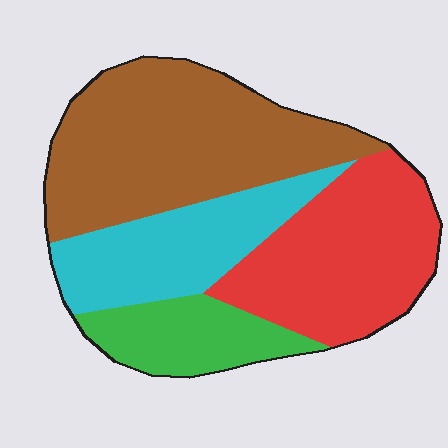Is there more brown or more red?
Brown.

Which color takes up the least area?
Green, at roughly 15%.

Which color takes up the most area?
Brown, at roughly 40%.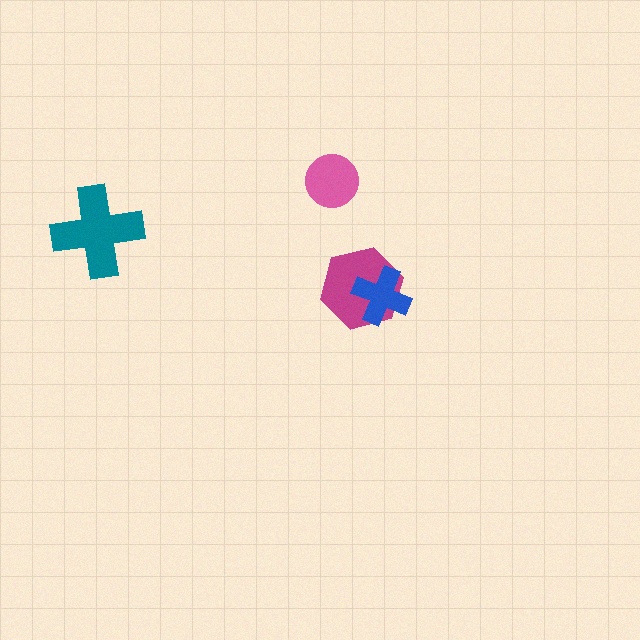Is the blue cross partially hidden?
No, no other shape covers it.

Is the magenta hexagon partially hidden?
Yes, it is partially covered by another shape.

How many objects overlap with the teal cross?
0 objects overlap with the teal cross.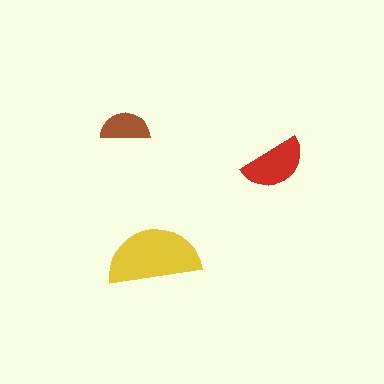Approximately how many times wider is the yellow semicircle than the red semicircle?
About 1.5 times wider.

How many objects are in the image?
There are 3 objects in the image.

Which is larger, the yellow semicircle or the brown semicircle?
The yellow one.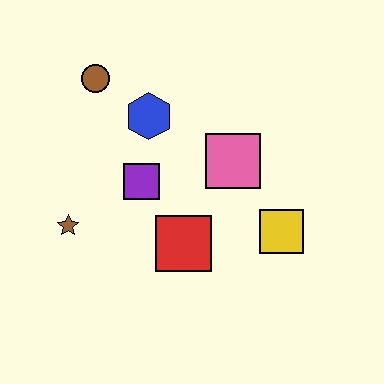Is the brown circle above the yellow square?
Yes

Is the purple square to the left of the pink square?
Yes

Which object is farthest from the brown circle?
The yellow square is farthest from the brown circle.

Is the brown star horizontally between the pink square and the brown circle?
No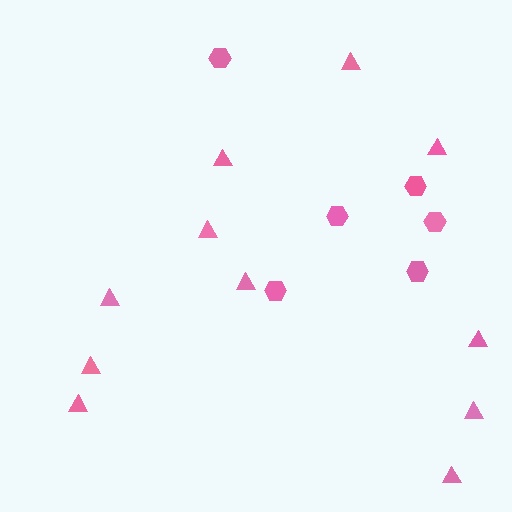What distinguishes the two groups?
There are 2 groups: one group of hexagons (6) and one group of triangles (11).